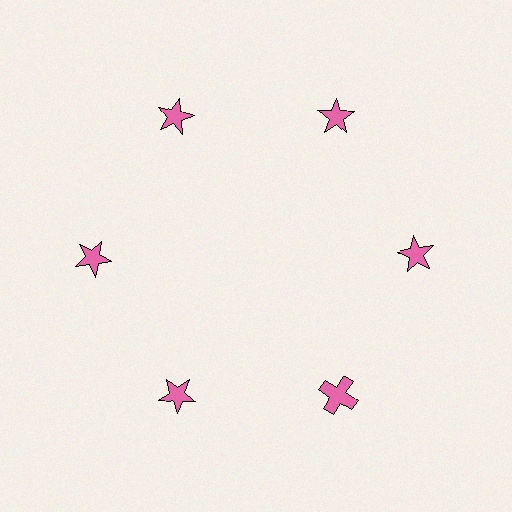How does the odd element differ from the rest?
It has a different shape: cross instead of star.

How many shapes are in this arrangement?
There are 6 shapes arranged in a ring pattern.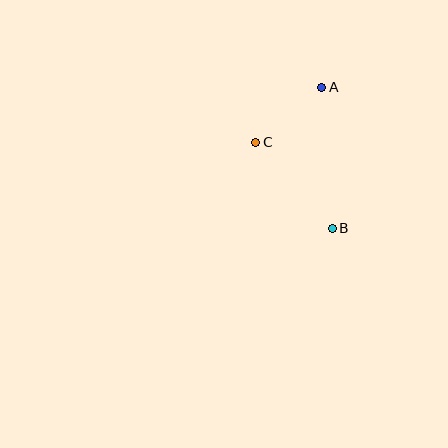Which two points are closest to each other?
Points A and C are closest to each other.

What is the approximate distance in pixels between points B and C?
The distance between B and C is approximately 115 pixels.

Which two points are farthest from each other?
Points A and B are farthest from each other.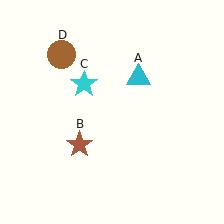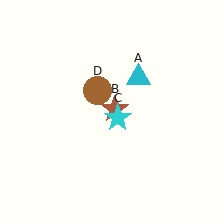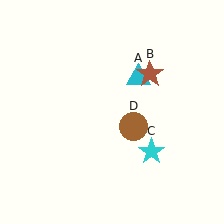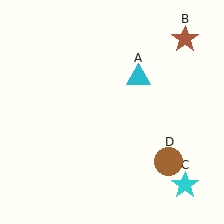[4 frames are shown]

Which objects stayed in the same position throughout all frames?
Cyan triangle (object A) remained stationary.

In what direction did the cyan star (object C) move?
The cyan star (object C) moved down and to the right.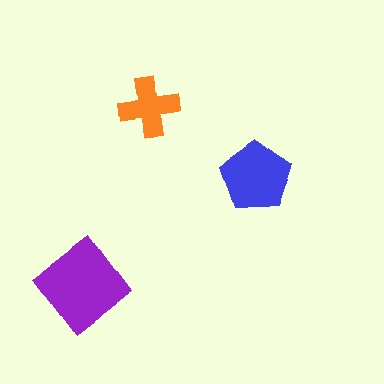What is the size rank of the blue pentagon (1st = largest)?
2nd.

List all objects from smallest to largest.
The orange cross, the blue pentagon, the purple diamond.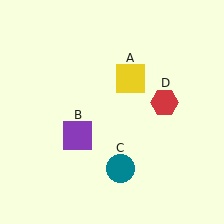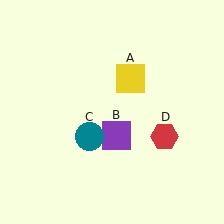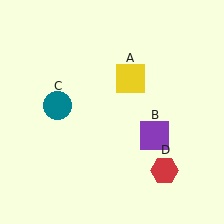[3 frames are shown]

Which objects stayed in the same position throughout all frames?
Yellow square (object A) remained stationary.